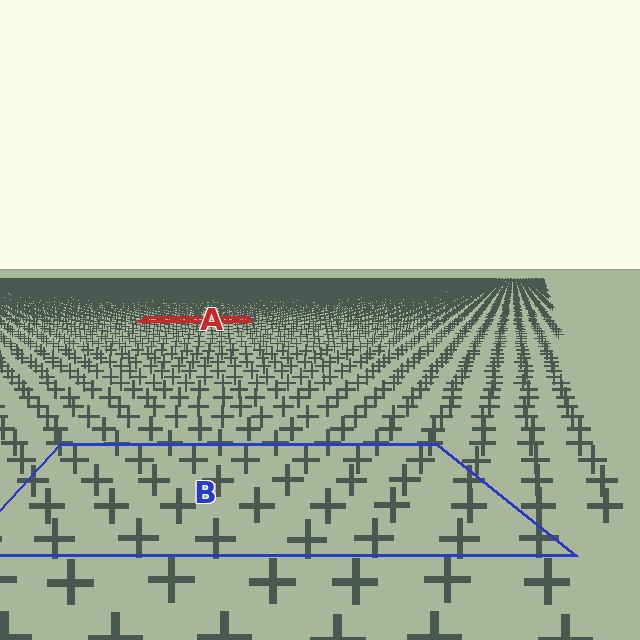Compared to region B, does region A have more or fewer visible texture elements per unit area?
Region A has more texture elements per unit area — they are packed more densely because it is farther away.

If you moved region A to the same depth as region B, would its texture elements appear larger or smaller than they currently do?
They would appear larger. At a closer depth, the same texture elements are projected at a bigger on-screen size.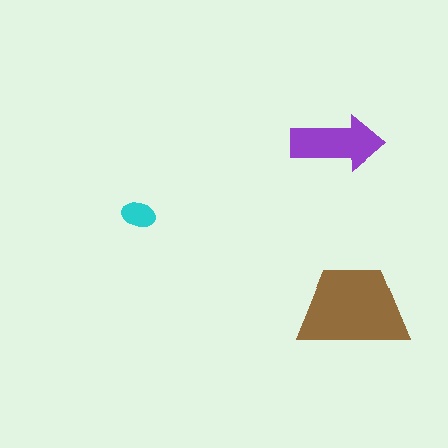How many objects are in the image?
There are 3 objects in the image.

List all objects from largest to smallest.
The brown trapezoid, the purple arrow, the cyan ellipse.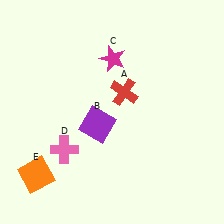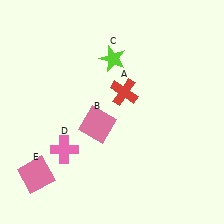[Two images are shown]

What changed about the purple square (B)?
In Image 1, B is purple. In Image 2, it changed to pink.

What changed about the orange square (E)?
In Image 1, E is orange. In Image 2, it changed to pink.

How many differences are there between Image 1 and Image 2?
There are 3 differences between the two images.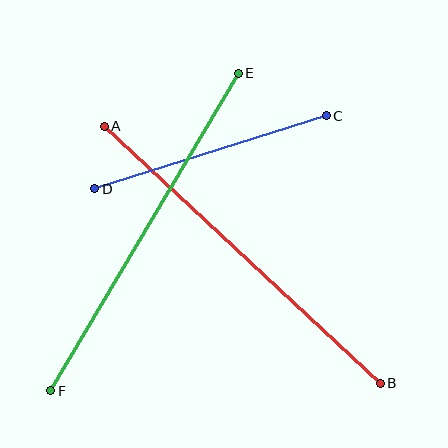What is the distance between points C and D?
The distance is approximately 243 pixels.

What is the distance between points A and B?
The distance is approximately 377 pixels.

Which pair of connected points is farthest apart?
Points A and B are farthest apart.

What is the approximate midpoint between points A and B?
The midpoint is at approximately (242, 255) pixels.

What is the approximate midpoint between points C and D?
The midpoint is at approximately (210, 152) pixels.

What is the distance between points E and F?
The distance is approximately 368 pixels.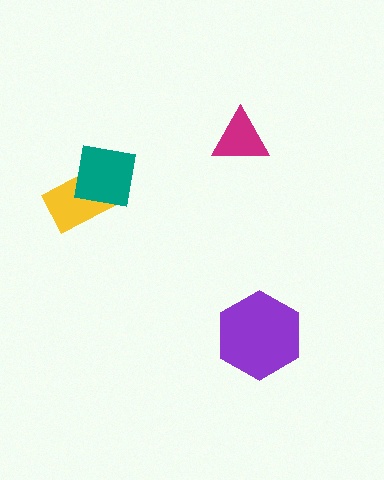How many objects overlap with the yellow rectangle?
1 object overlaps with the yellow rectangle.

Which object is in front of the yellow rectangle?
The teal square is in front of the yellow rectangle.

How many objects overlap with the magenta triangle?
0 objects overlap with the magenta triangle.